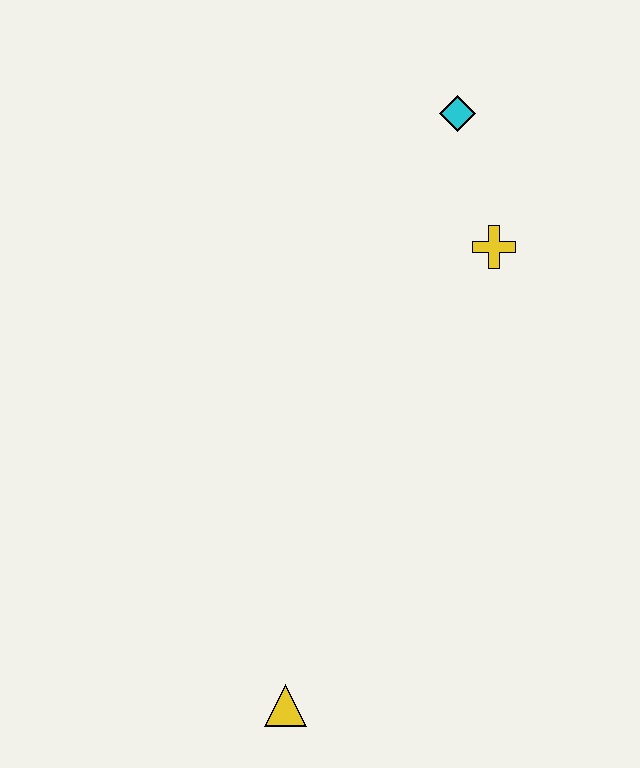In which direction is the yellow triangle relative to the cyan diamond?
The yellow triangle is below the cyan diamond.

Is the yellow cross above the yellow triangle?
Yes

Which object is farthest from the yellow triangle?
The cyan diamond is farthest from the yellow triangle.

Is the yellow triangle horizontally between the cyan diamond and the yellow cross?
No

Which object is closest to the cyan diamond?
The yellow cross is closest to the cyan diamond.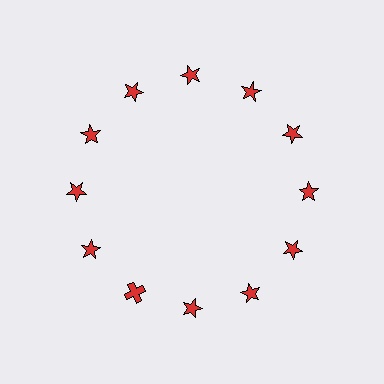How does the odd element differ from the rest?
It has a different shape: cross instead of star.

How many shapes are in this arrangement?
There are 12 shapes arranged in a ring pattern.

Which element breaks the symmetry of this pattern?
The red cross at roughly the 7 o'clock position breaks the symmetry. All other shapes are red stars.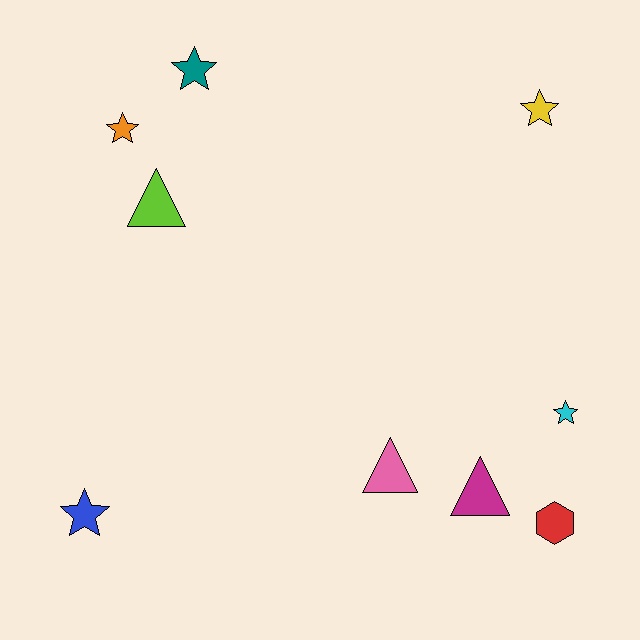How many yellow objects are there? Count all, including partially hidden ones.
There is 1 yellow object.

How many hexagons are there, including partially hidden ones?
There is 1 hexagon.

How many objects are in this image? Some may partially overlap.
There are 9 objects.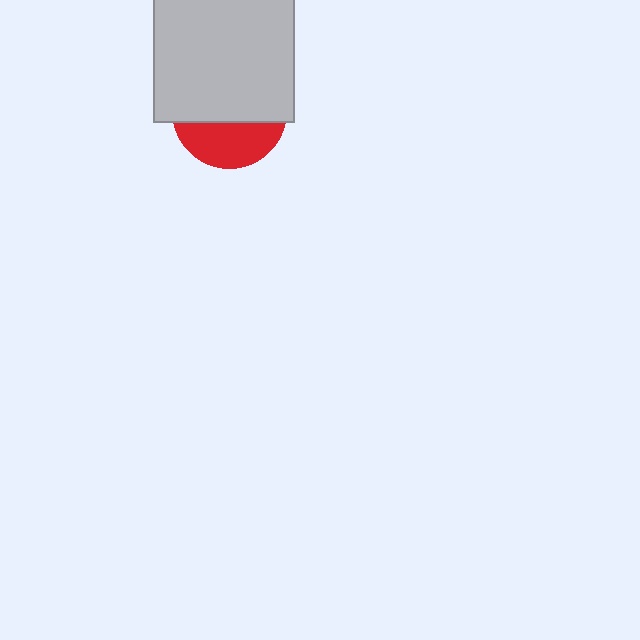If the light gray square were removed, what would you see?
You would see the complete red circle.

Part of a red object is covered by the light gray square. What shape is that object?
It is a circle.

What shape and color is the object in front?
The object in front is a light gray square.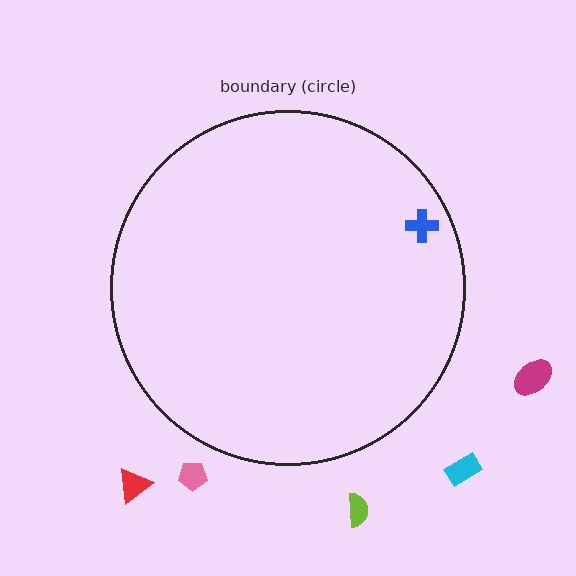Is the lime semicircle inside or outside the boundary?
Outside.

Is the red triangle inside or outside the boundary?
Outside.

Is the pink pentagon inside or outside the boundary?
Outside.